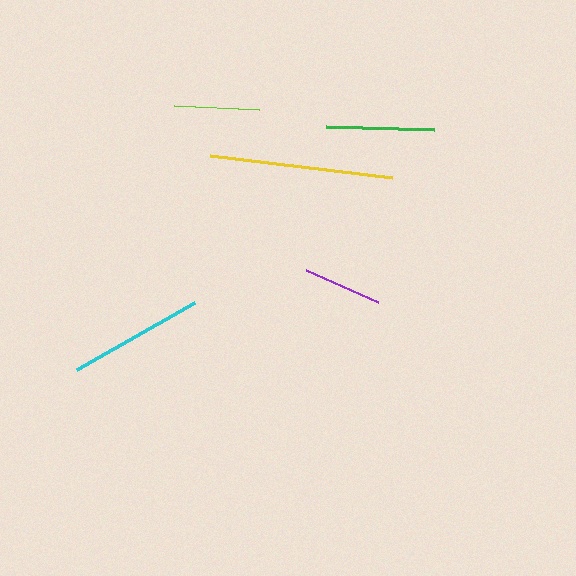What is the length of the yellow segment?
The yellow segment is approximately 183 pixels long.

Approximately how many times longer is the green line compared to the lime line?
The green line is approximately 1.3 times the length of the lime line.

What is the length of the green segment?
The green segment is approximately 108 pixels long.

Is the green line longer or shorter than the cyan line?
The cyan line is longer than the green line.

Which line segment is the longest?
The yellow line is the longest at approximately 183 pixels.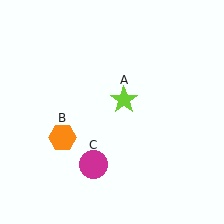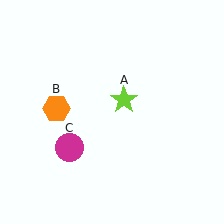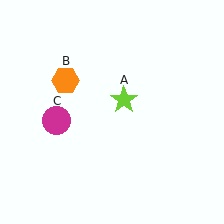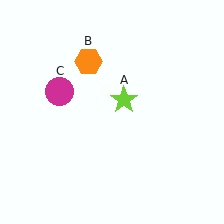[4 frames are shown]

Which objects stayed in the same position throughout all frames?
Lime star (object A) remained stationary.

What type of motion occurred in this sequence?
The orange hexagon (object B), magenta circle (object C) rotated clockwise around the center of the scene.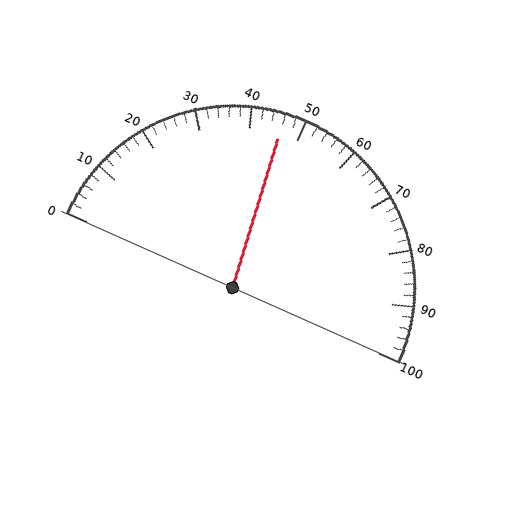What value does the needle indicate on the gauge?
The needle indicates approximately 46.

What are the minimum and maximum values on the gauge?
The gauge ranges from 0 to 100.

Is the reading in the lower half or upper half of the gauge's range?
The reading is in the lower half of the range (0 to 100).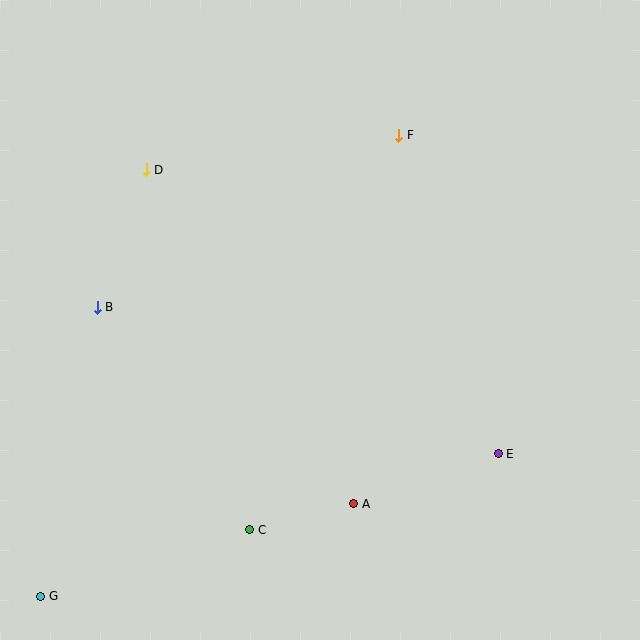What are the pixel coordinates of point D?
Point D is at (146, 170).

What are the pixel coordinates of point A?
Point A is at (354, 504).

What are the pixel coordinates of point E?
Point E is at (498, 454).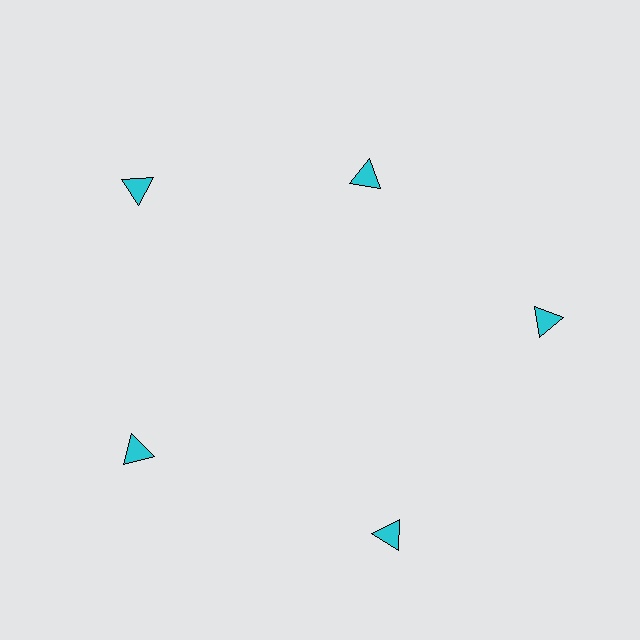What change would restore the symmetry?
The symmetry would be restored by moving it outward, back onto the ring so that all 5 triangles sit at equal angles and equal distance from the center.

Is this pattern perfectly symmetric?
No. The 5 cyan triangles are arranged in a ring, but one element near the 1 o'clock position is pulled inward toward the center, breaking the 5-fold rotational symmetry.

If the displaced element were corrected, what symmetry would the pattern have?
It would have 5-fold rotational symmetry — the pattern would map onto itself every 72 degrees.